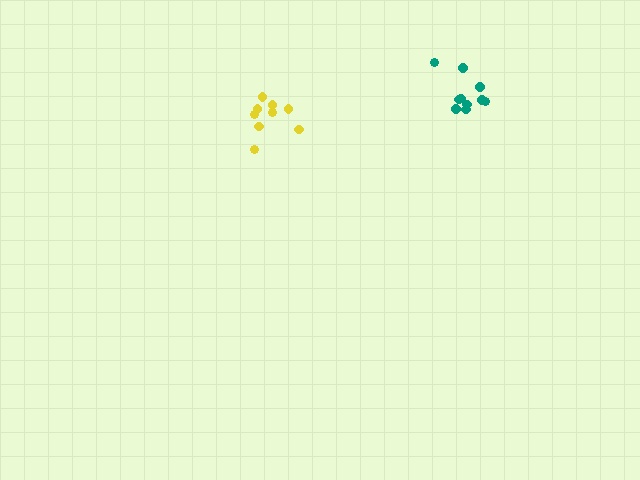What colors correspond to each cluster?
The clusters are colored: yellow, teal.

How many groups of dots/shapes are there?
There are 2 groups.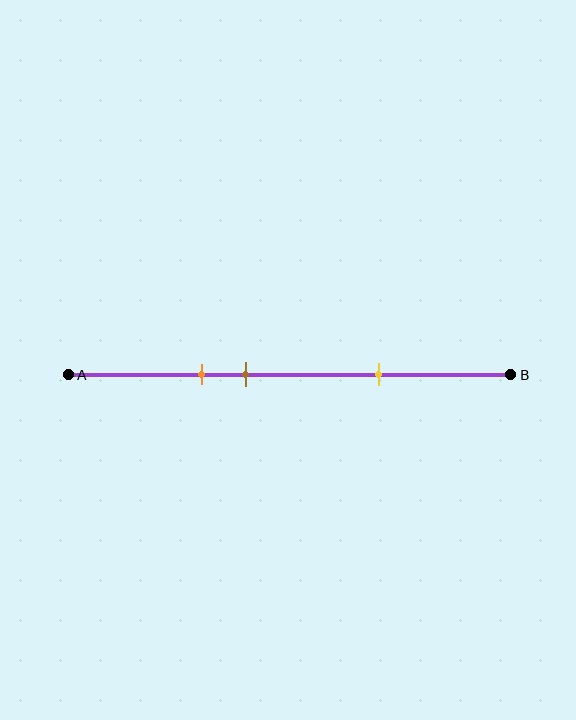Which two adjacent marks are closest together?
The orange and brown marks are the closest adjacent pair.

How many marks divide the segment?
There are 3 marks dividing the segment.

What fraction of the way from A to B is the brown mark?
The brown mark is approximately 40% (0.4) of the way from A to B.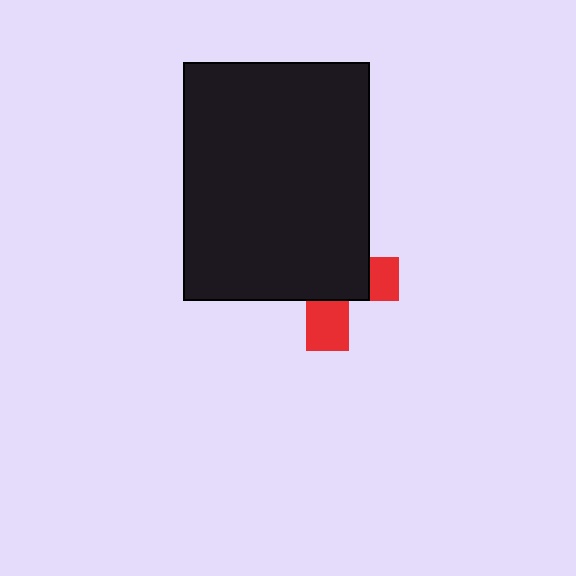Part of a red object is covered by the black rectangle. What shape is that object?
It is a cross.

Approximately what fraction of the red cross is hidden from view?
Roughly 67% of the red cross is hidden behind the black rectangle.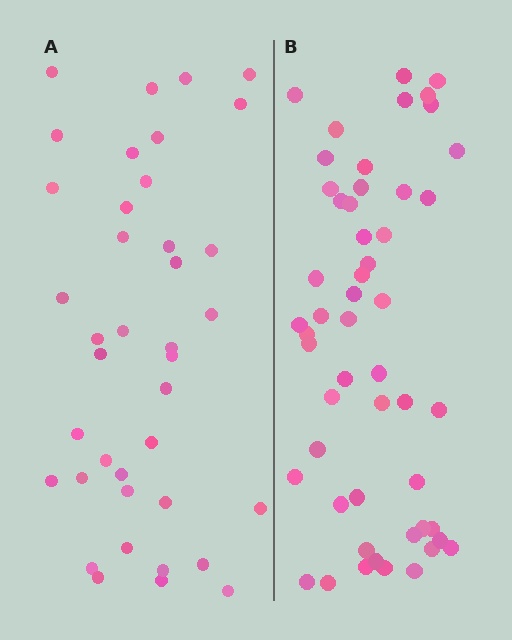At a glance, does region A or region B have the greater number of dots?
Region B (the right region) has more dots.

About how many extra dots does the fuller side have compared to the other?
Region B has approximately 15 more dots than region A.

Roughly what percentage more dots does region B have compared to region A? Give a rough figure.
About 35% more.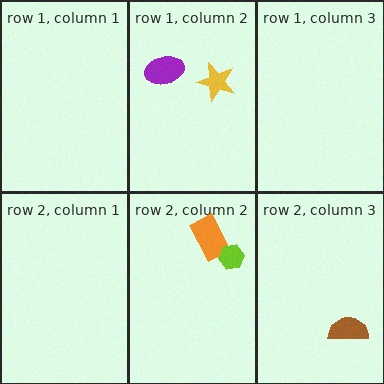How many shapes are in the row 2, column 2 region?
2.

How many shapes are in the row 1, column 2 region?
2.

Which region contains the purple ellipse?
The row 1, column 2 region.